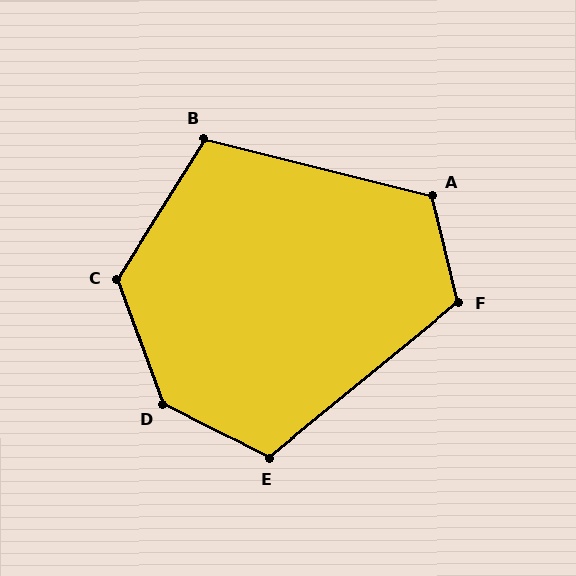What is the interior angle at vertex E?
Approximately 114 degrees (obtuse).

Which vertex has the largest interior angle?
D, at approximately 137 degrees.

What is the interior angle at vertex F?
Approximately 115 degrees (obtuse).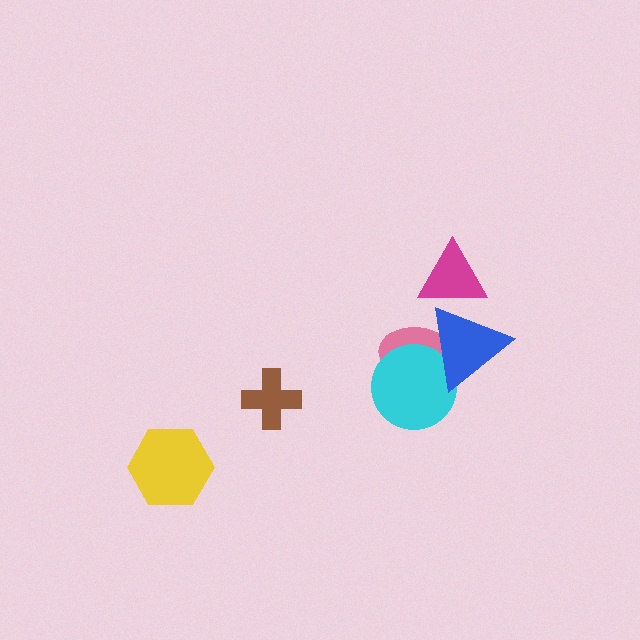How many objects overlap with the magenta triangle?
1 object overlaps with the magenta triangle.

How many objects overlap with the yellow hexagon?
0 objects overlap with the yellow hexagon.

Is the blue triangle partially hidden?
Yes, it is partially covered by another shape.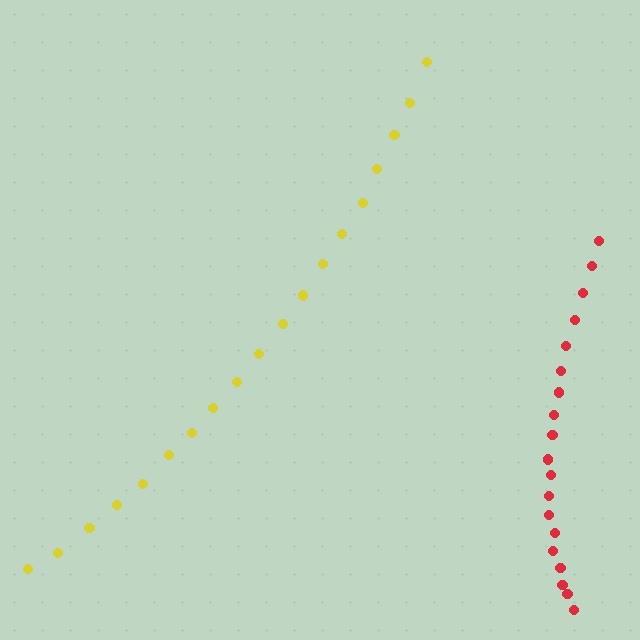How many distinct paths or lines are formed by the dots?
There are 2 distinct paths.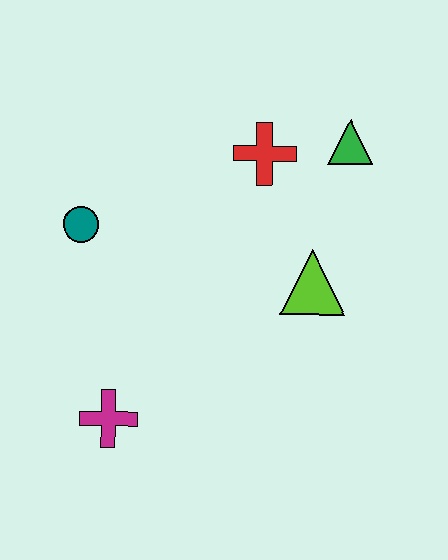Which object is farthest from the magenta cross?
The green triangle is farthest from the magenta cross.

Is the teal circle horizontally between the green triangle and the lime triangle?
No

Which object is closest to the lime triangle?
The red cross is closest to the lime triangle.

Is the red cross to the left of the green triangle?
Yes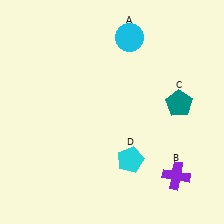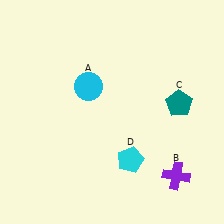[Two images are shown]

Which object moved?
The cyan circle (A) moved down.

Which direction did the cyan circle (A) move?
The cyan circle (A) moved down.